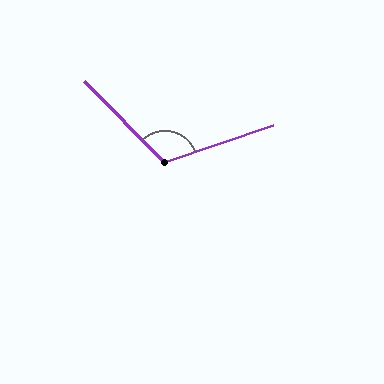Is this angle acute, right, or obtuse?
It is obtuse.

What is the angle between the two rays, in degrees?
Approximately 116 degrees.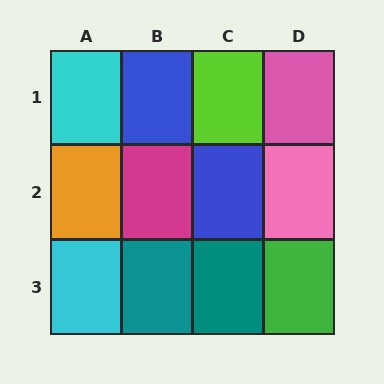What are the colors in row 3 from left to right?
Cyan, teal, teal, green.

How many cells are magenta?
1 cell is magenta.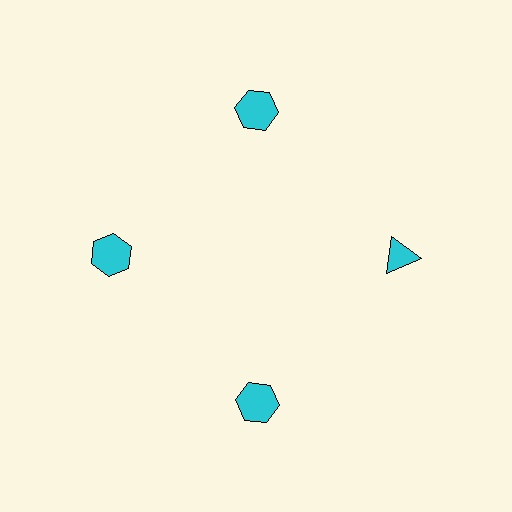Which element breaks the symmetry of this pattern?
The cyan triangle at roughly the 3 o'clock position breaks the symmetry. All other shapes are cyan hexagons.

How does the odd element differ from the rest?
It has a different shape: triangle instead of hexagon.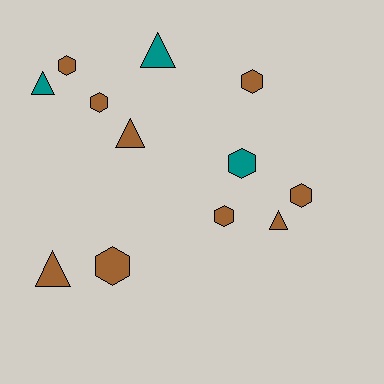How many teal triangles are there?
There are 2 teal triangles.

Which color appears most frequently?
Brown, with 9 objects.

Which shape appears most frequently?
Hexagon, with 7 objects.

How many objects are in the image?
There are 12 objects.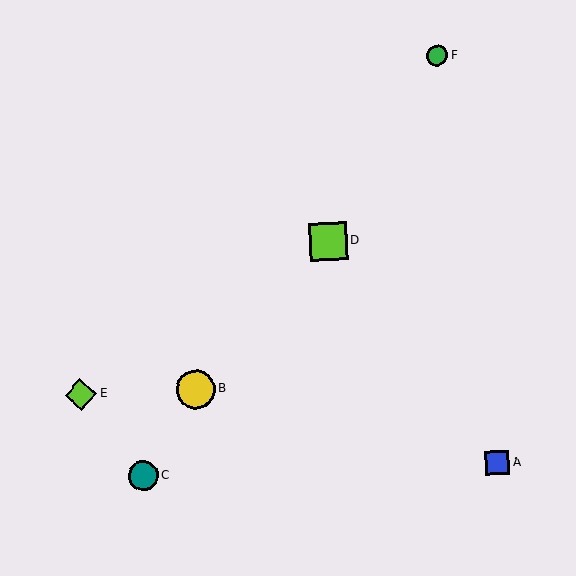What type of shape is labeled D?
Shape D is a lime square.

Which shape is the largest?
The yellow circle (labeled B) is the largest.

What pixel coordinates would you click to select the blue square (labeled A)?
Click at (497, 463) to select the blue square A.